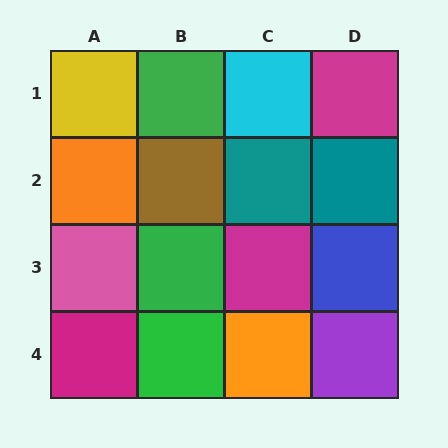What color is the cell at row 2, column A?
Orange.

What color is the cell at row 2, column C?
Teal.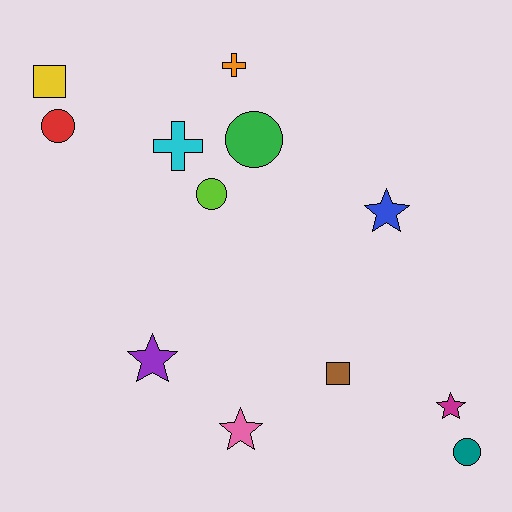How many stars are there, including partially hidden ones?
There are 4 stars.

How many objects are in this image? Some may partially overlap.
There are 12 objects.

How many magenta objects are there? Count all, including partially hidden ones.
There is 1 magenta object.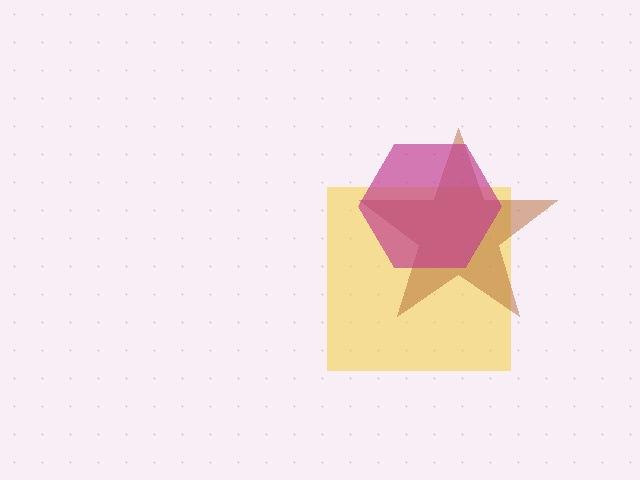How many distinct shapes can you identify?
There are 3 distinct shapes: a yellow square, a brown star, a magenta hexagon.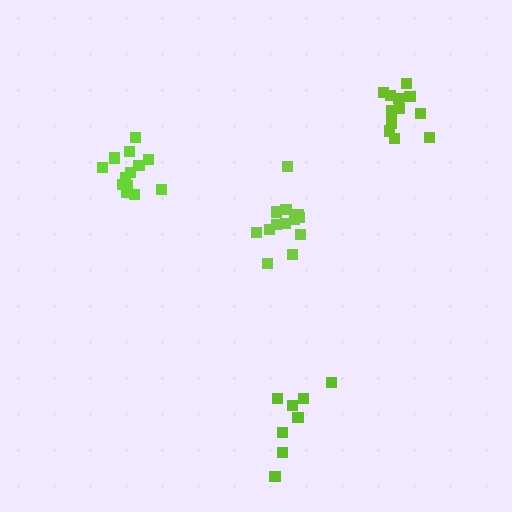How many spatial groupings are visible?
There are 4 spatial groupings.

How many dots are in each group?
Group 1: 13 dots, Group 2: 12 dots, Group 3: 8 dots, Group 4: 14 dots (47 total).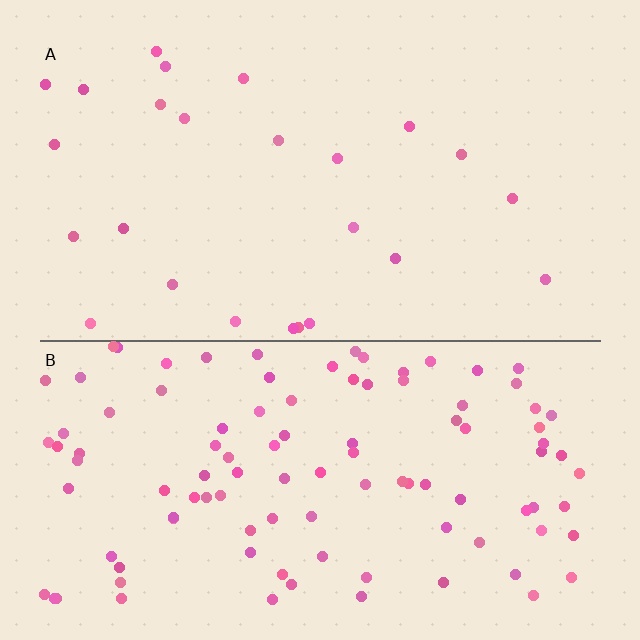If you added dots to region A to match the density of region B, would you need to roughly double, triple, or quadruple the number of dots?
Approximately quadruple.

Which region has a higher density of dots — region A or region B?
B (the bottom).